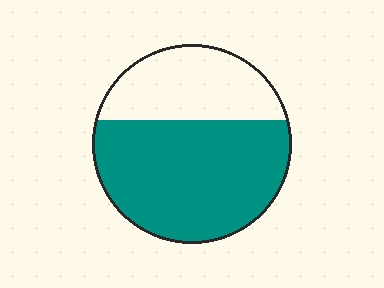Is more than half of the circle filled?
Yes.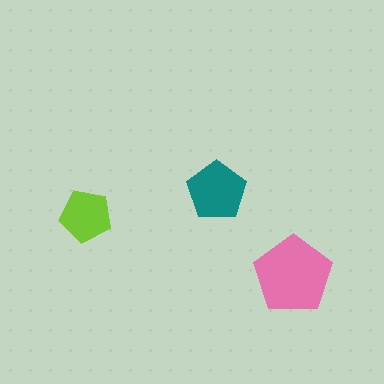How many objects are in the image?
There are 3 objects in the image.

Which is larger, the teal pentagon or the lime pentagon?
The teal one.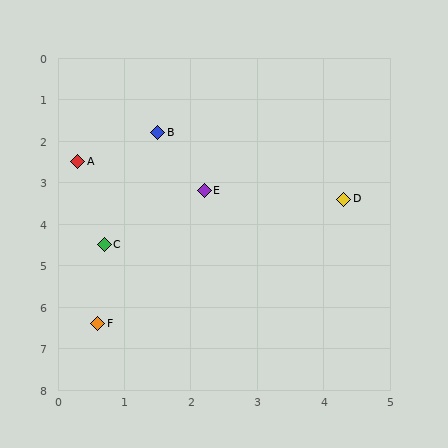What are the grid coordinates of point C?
Point C is at approximately (0.7, 4.5).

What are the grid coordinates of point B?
Point B is at approximately (1.5, 1.8).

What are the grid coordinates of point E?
Point E is at approximately (2.2, 3.2).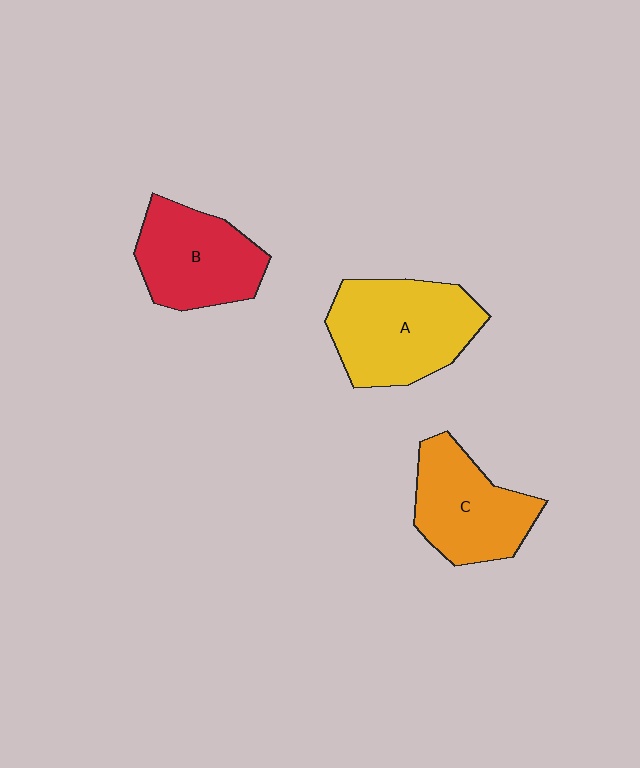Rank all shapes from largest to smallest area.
From largest to smallest: A (yellow), B (red), C (orange).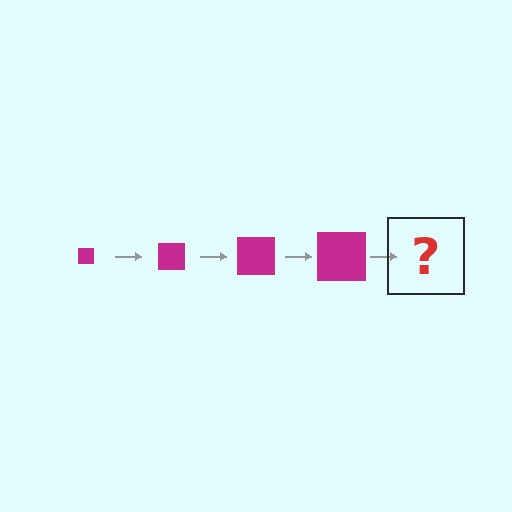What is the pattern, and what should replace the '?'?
The pattern is that the square gets progressively larger each step. The '?' should be a magenta square, larger than the previous one.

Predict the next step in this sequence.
The next step is a magenta square, larger than the previous one.